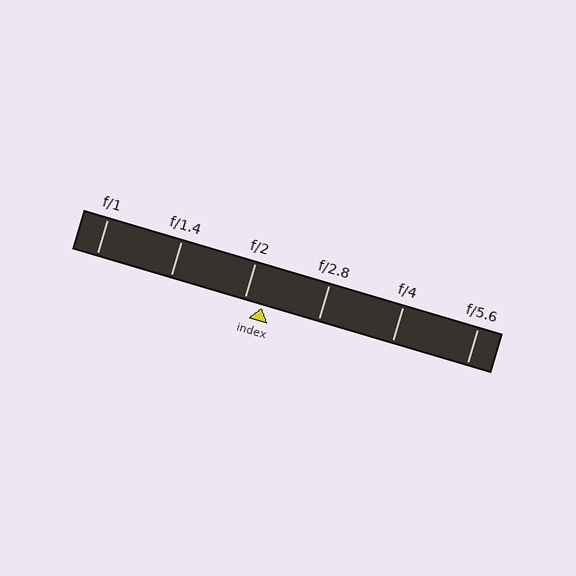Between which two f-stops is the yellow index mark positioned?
The index mark is between f/2 and f/2.8.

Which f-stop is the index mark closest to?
The index mark is closest to f/2.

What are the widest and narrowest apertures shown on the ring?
The widest aperture shown is f/1 and the narrowest is f/5.6.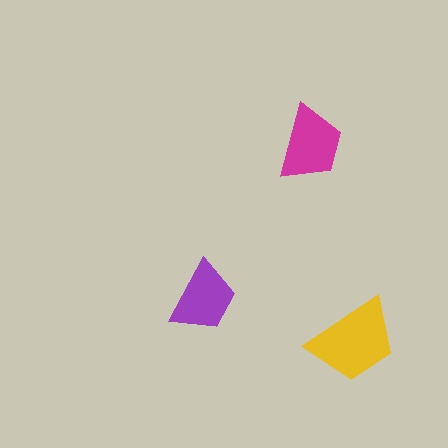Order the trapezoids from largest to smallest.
the yellow one, the magenta one, the purple one.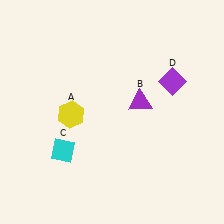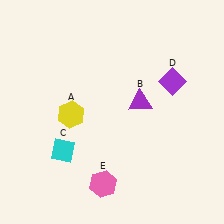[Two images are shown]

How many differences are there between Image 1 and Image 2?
There is 1 difference between the two images.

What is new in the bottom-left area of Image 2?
A pink hexagon (E) was added in the bottom-left area of Image 2.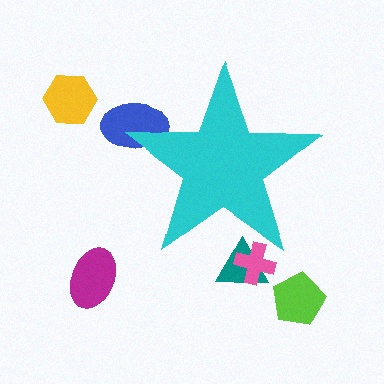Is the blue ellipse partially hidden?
Yes, the blue ellipse is partially hidden behind the cyan star.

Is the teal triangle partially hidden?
Yes, the teal triangle is partially hidden behind the cyan star.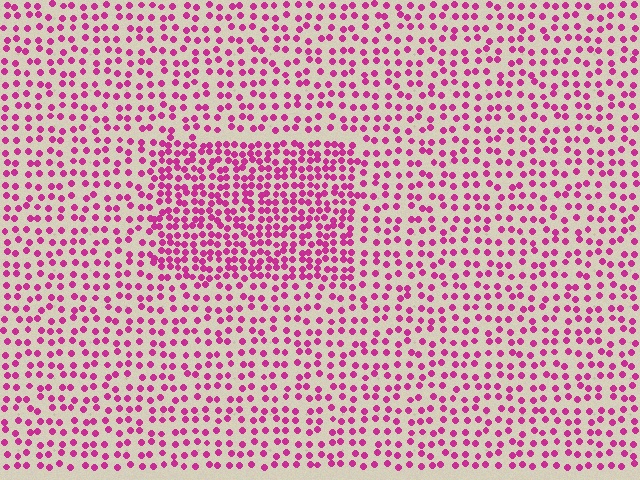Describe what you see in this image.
The image contains small magenta elements arranged at two different densities. A rectangle-shaped region is visible where the elements are more densely packed than the surrounding area.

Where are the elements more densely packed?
The elements are more densely packed inside the rectangle boundary.